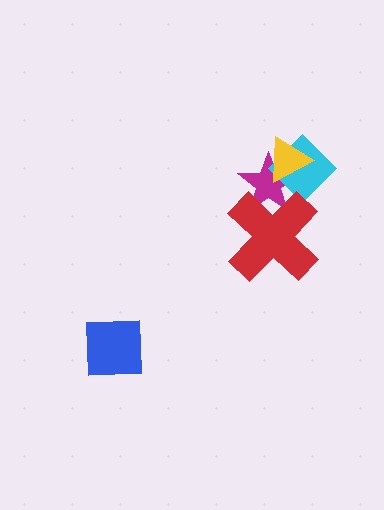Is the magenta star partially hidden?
Yes, it is partially covered by another shape.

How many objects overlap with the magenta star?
3 objects overlap with the magenta star.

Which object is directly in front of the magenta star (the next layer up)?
The cyan diamond is directly in front of the magenta star.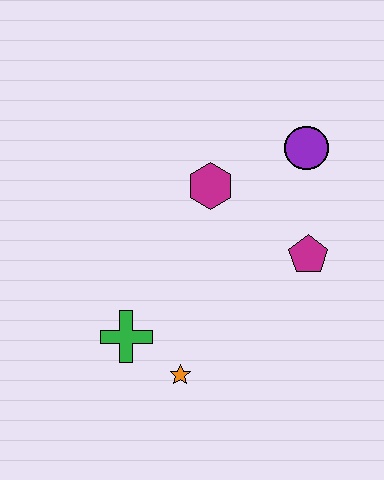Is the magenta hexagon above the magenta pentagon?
Yes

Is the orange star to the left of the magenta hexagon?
Yes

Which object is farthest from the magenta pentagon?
The green cross is farthest from the magenta pentagon.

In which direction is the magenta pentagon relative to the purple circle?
The magenta pentagon is below the purple circle.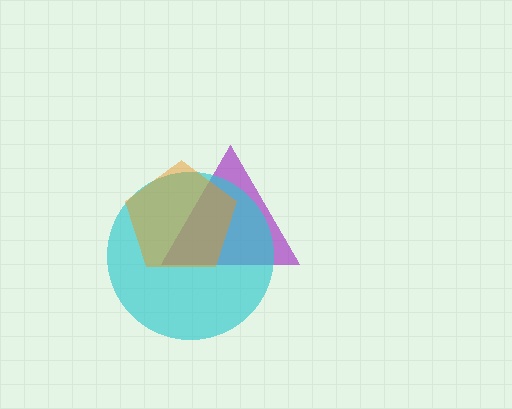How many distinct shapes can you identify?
There are 3 distinct shapes: a purple triangle, a cyan circle, an orange pentagon.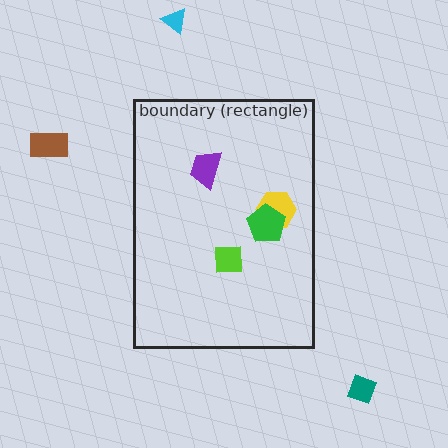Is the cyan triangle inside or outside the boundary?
Outside.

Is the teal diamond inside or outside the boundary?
Outside.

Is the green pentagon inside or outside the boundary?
Inside.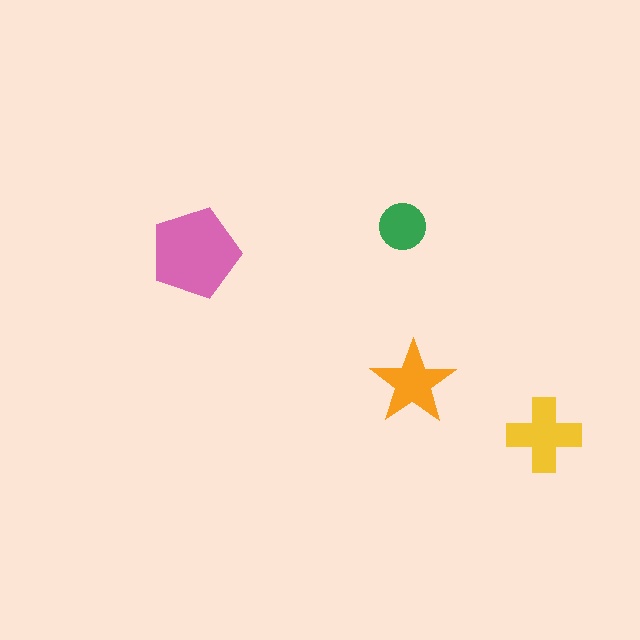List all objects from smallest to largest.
The green circle, the orange star, the yellow cross, the pink pentagon.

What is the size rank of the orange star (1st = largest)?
3rd.